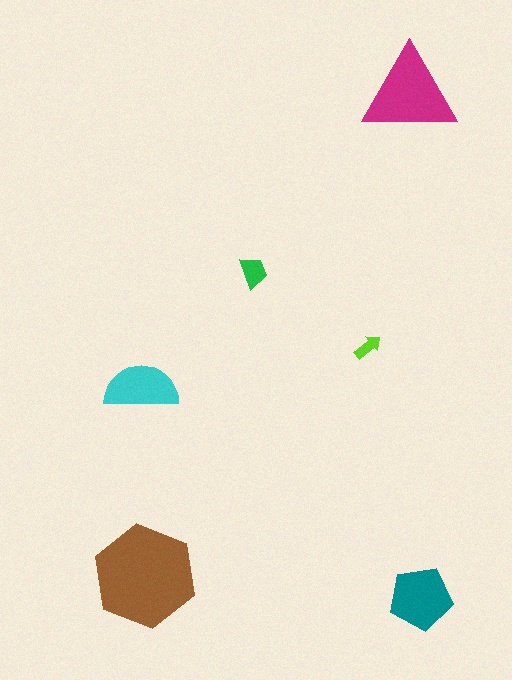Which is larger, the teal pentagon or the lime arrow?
The teal pentagon.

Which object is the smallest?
The lime arrow.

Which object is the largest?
The brown hexagon.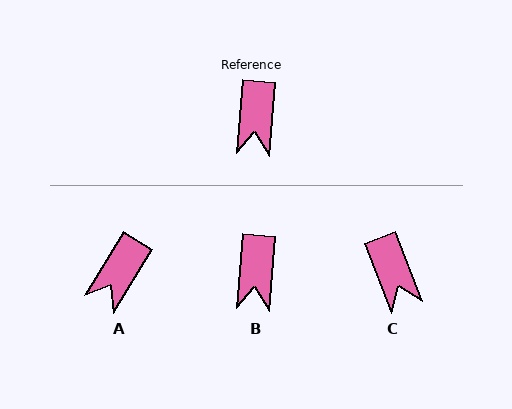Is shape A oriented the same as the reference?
No, it is off by about 27 degrees.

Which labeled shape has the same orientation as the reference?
B.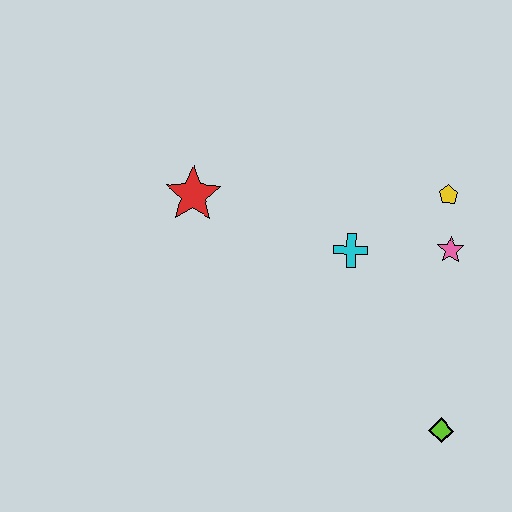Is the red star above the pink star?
Yes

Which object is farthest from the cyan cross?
The lime diamond is farthest from the cyan cross.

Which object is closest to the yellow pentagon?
The pink star is closest to the yellow pentagon.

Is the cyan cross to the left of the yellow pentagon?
Yes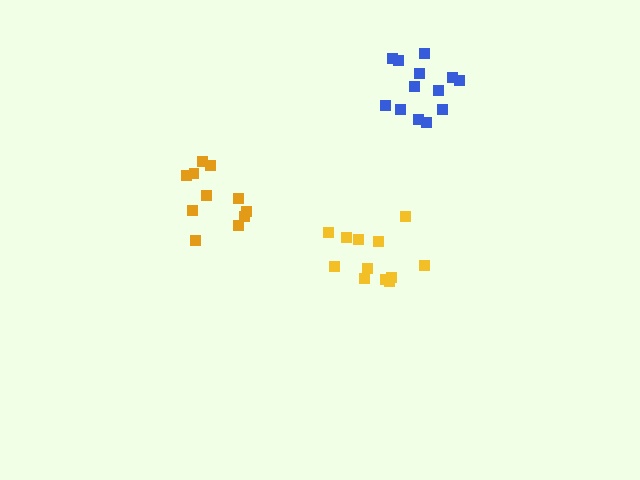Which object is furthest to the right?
The blue cluster is rightmost.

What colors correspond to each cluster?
The clusters are colored: yellow, orange, blue.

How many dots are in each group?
Group 1: 12 dots, Group 2: 11 dots, Group 3: 13 dots (36 total).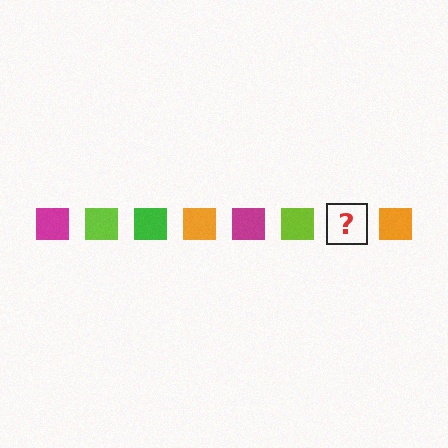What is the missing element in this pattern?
The missing element is a green square.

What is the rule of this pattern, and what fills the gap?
The rule is that the pattern cycles through magenta, lime, green, orange squares. The gap should be filled with a green square.